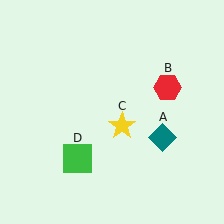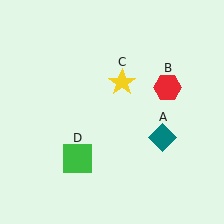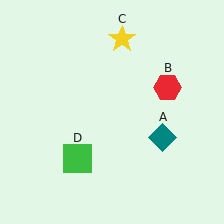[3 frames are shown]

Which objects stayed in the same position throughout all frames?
Teal diamond (object A) and red hexagon (object B) and green square (object D) remained stationary.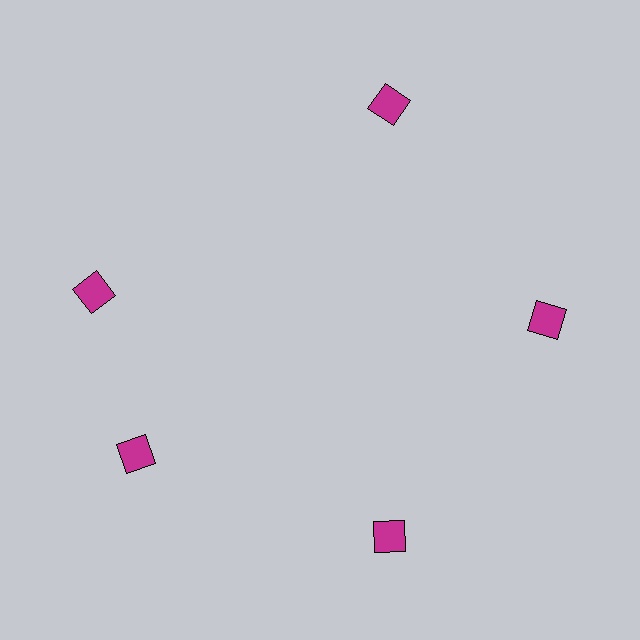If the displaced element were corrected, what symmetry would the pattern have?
It would have 5-fold rotational symmetry — the pattern would map onto itself every 72 degrees.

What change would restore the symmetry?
The symmetry would be restored by rotating it back into even spacing with its neighbors so that all 5 diamonds sit at equal angles and equal distance from the center.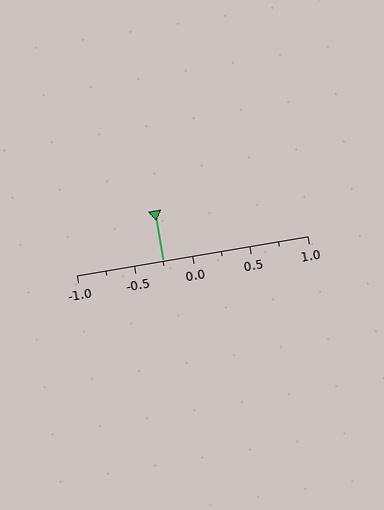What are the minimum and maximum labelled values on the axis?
The axis runs from -1.0 to 1.0.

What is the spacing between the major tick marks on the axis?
The major ticks are spaced 0.5 apart.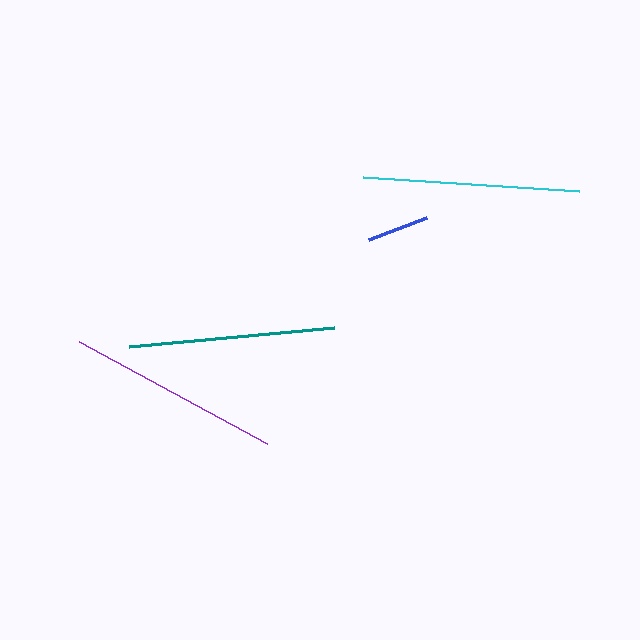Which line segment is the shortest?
The blue line is the shortest at approximately 62 pixels.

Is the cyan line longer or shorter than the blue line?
The cyan line is longer than the blue line.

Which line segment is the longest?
The cyan line is the longest at approximately 216 pixels.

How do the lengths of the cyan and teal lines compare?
The cyan and teal lines are approximately the same length.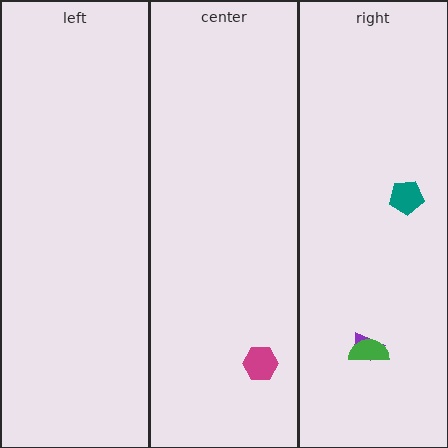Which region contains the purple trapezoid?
The right region.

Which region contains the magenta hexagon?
The center region.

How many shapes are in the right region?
3.